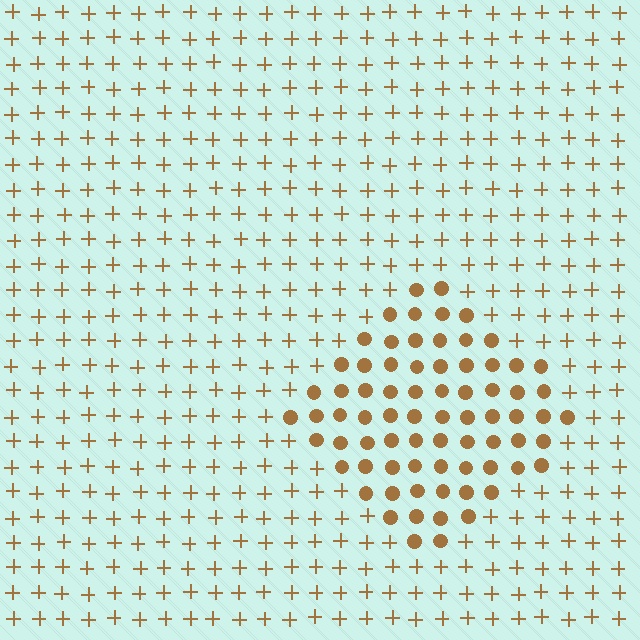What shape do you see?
I see a diamond.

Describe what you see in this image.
The image is filled with small brown elements arranged in a uniform grid. A diamond-shaped region contains circles, while the surrounding area contains plus signs. The boundary is defined purely by the change in element shape.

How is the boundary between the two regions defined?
The boundary is defined by a change in element shape: circles inside vs. plus signs outside. All elements share the same color and spacing.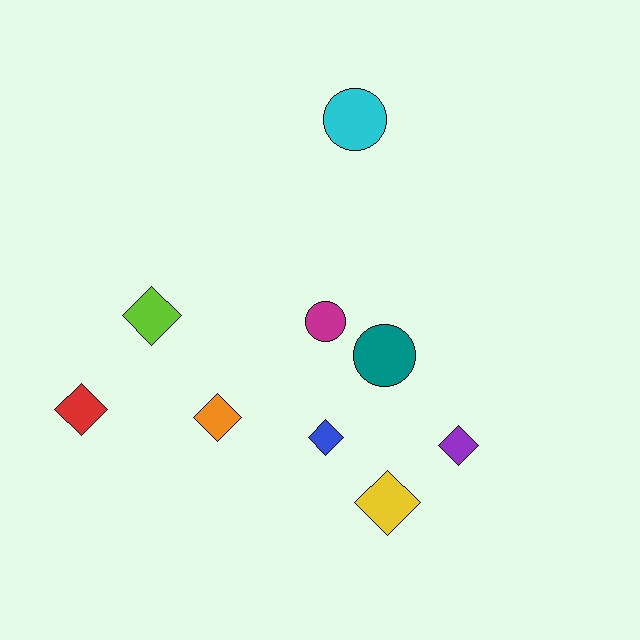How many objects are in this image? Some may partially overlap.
There are 9 objects.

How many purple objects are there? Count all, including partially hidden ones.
There is 1 purple object.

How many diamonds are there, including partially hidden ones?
There are 6 diamonds.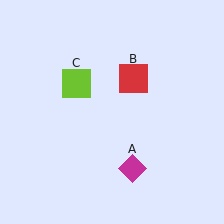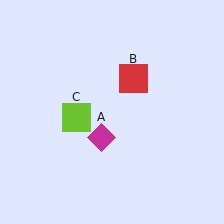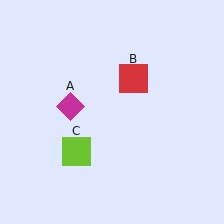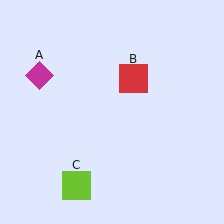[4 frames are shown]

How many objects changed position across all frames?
2 objects changed position: magenta diamond (object A), lime square (object C).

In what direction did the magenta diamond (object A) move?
The magenta diamond (object A) moved up and to the left.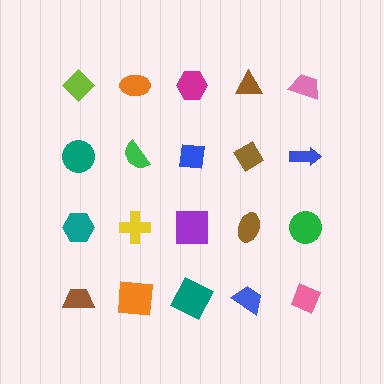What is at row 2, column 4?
A brown diamond.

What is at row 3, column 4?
A brown ellipse.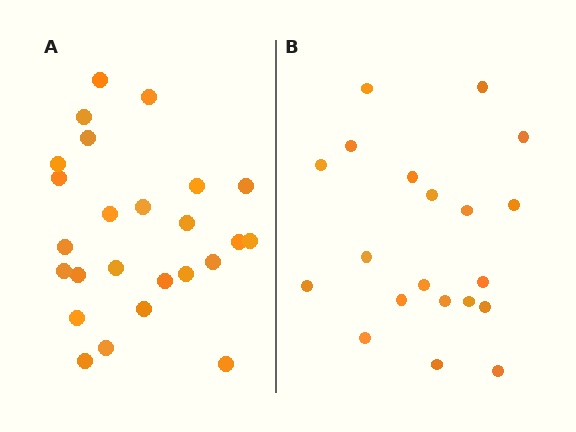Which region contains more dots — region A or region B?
Region A (the left region) has more dots.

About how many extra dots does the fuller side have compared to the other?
Region A has about 5 more dots than region B.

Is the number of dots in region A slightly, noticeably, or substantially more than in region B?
Region A has noticeably more, but not dramatically so. The ratio is roughly 1.2 to 1.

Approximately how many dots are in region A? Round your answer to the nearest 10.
About 20 dots. (The exact count is 25, which rounds to 20.)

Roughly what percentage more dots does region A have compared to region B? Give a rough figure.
About 25% more.